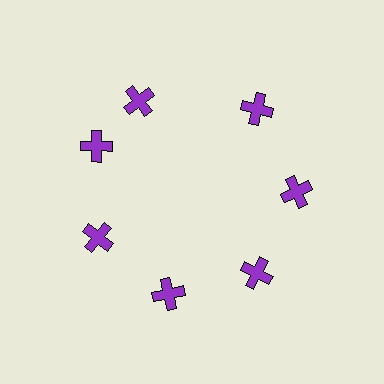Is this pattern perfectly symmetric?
No. The 7 purple crosses are arranged in a ring, but one element near the 12 o'clock position is rotated out of alignment along the ring, breaking the 7-fold rotational symmetry.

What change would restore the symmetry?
The symmetry would be restored by rotating it back into even spacing with its neighbors so that all 7 crosses sit at equal angles and equal distance from the center.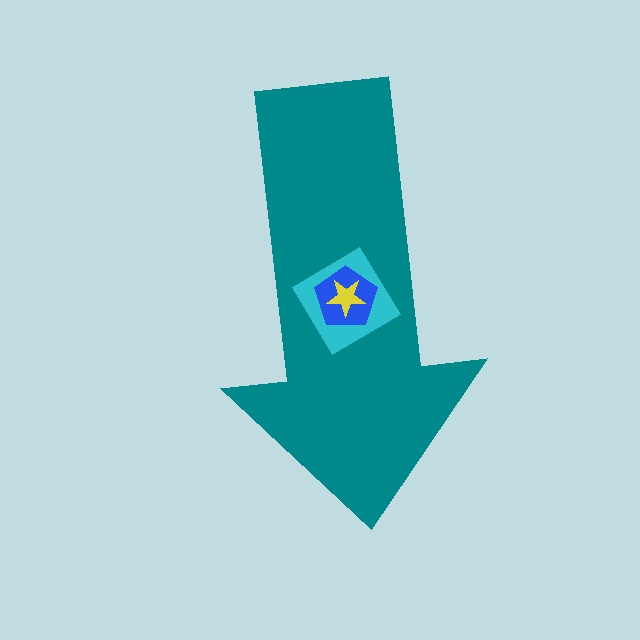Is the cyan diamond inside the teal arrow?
Yes.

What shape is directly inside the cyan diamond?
The blue pentagon.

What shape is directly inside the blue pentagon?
The yellow star.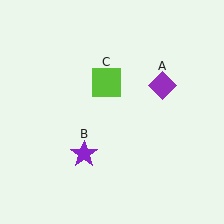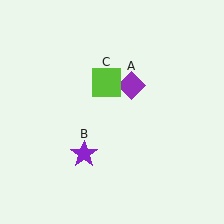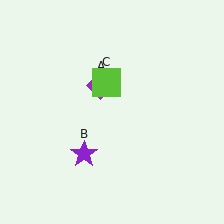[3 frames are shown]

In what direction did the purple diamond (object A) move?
The purple diamond (object A) moved left.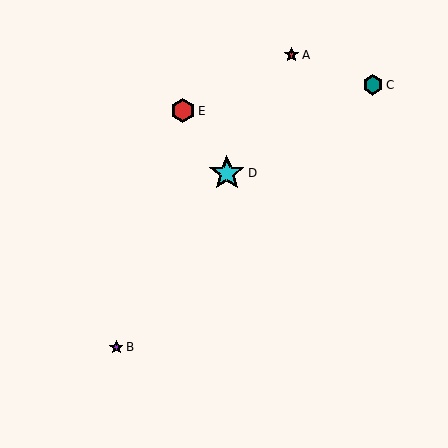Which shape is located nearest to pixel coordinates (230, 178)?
The cyan star (labeled D) at (227, 173) is nearest to that location.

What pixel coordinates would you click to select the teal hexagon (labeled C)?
Click at (373, 85) to select the teal hexagon C.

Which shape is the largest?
The cyan star (labeled D) is the largest.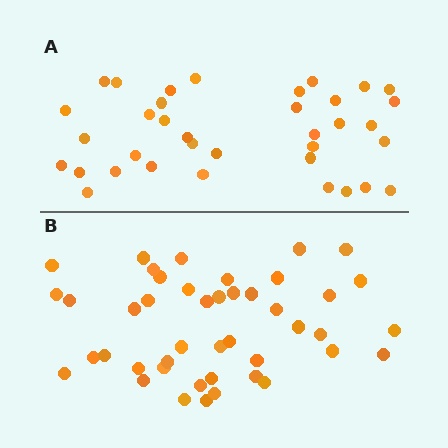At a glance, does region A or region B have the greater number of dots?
Region B (the bottom region) has more dots.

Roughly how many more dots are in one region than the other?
Region B has roughly 8 or so more dots than region A.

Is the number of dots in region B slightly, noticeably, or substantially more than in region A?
Region B has only slightly more — the two regions are fairly close. The ratio is roughly 1.2 to 1.